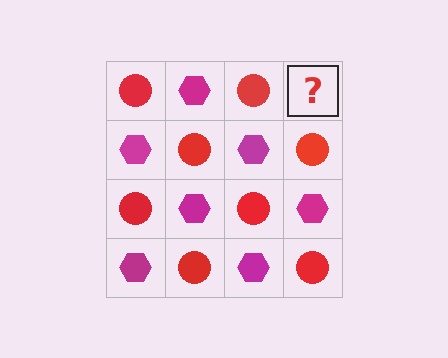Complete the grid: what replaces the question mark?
The question mark should be replaced with a magenta hexagon.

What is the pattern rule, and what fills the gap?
The rule is that it alternates red circle and magenta hexagon in a checkerboard pattern. The gap should be filled with a magenta hexagon.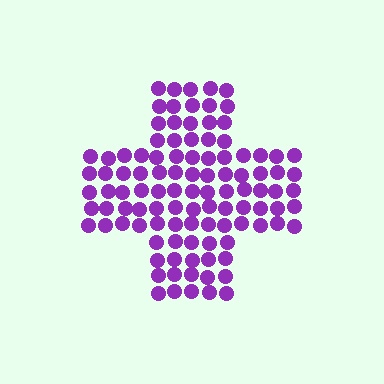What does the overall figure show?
The overall figure shows a cross.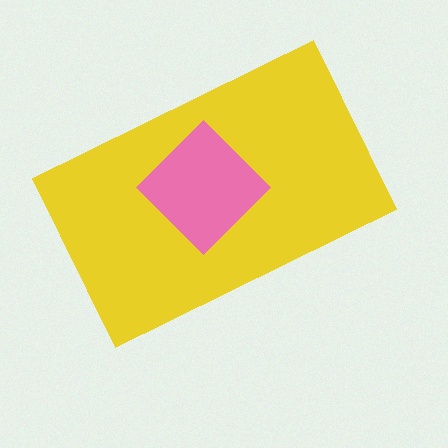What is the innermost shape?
The pink diamond.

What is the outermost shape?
The yellow rectangle.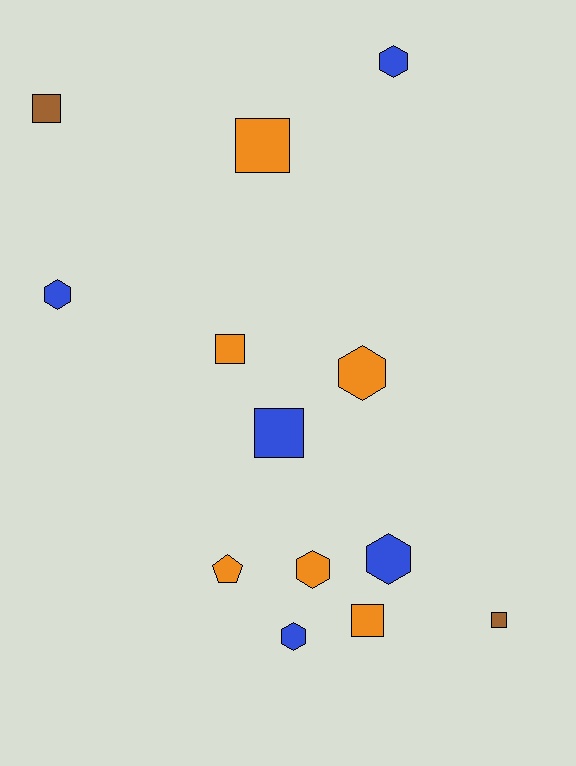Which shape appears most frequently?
Square, with 6 objects.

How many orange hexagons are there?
There are 2 orange hexagons.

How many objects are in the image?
There are 13 objects.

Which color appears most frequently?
Orange, with 6 objects.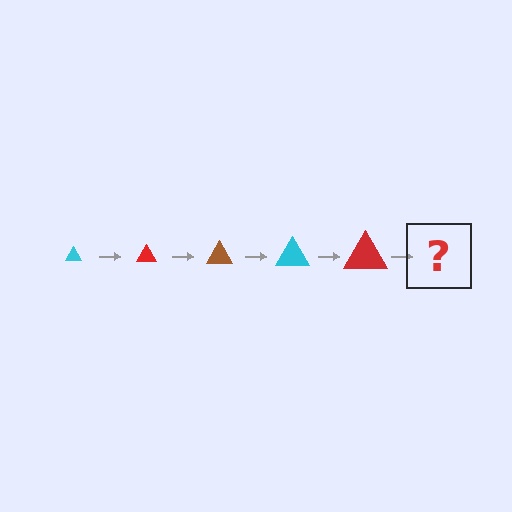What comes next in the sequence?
The next element should be a brown triangle, larger than the previous one.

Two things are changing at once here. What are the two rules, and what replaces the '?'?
The two rules are that the triangle grows larger each step and the color cycles through cyan, red, and brown. The '?' should be a brown triangle, larger than the previous one.